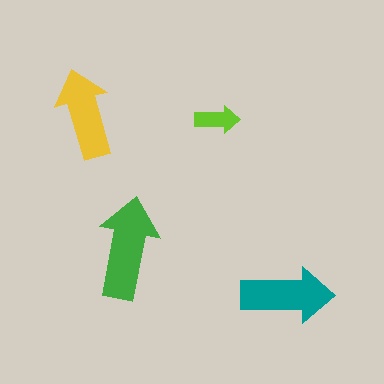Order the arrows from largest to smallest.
the green one, the teal one, the yellow one, the lime one.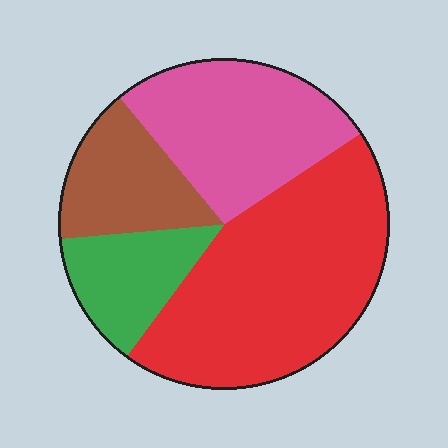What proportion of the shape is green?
Green covers around 15% of the shape.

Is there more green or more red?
Red.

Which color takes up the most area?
Red, at roughly 45%.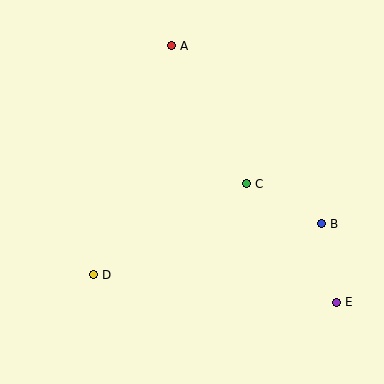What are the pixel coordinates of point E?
Point E is at (336, 302).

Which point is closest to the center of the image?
Point C at (246, 184) is closest to the center.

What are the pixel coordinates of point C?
Point C is at (246, 184).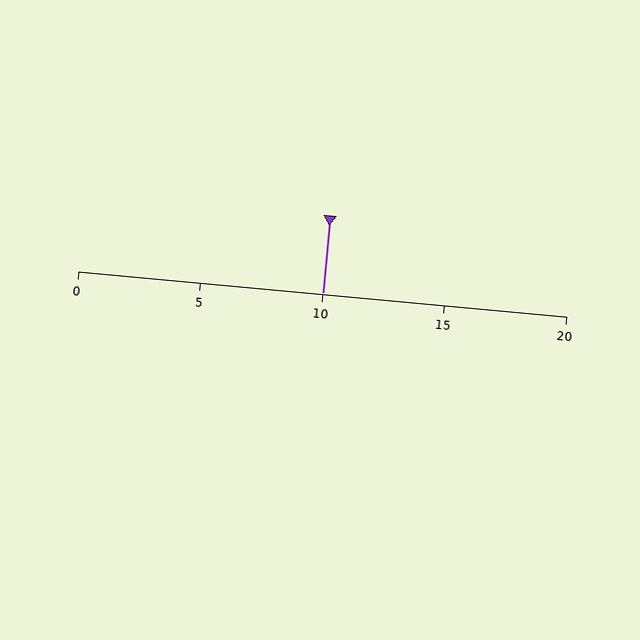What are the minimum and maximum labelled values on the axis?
The axis runs from 0 to 20.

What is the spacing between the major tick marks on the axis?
The major ticks are spaced 5 apart.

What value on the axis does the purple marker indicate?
The marker indicates approximately 10.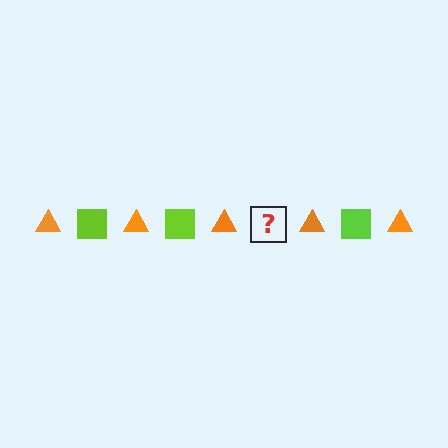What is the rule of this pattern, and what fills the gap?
The rule is that the pattern alternates between orange triangle and lime square. The gap should be filled with a lime square.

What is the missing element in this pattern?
The missing element is a lime square.